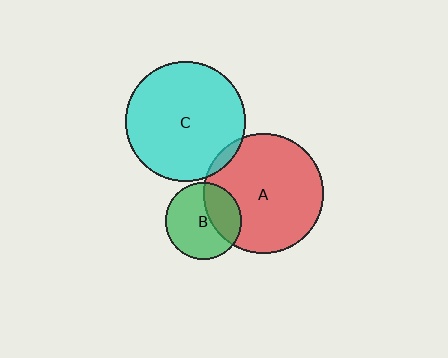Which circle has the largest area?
Circle A (red).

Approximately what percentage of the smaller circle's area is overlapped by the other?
Approximately 35%.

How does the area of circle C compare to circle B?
Approximately 2.5 times.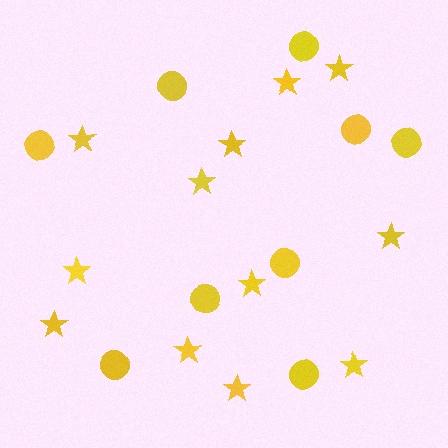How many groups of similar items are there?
There are 2 groups: one group of circles (9) and one group of stars (12).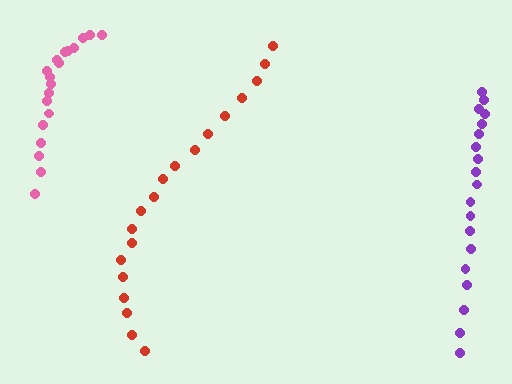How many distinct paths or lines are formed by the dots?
There are 3 distinct paths.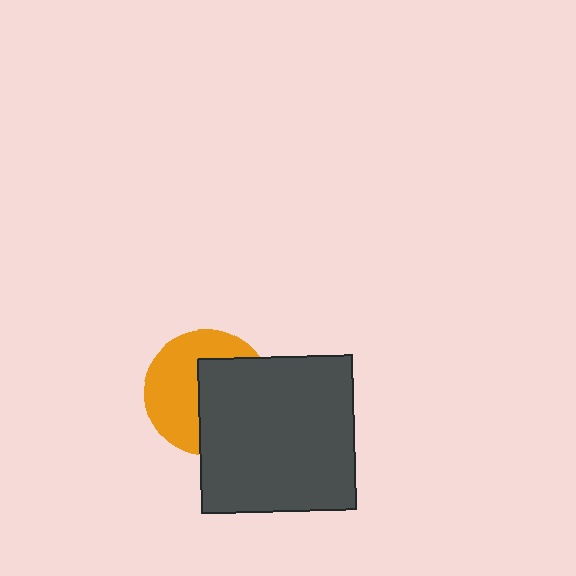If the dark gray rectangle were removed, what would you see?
You would see the complete orange circle.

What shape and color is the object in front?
The object in front is a dark gray rectangle.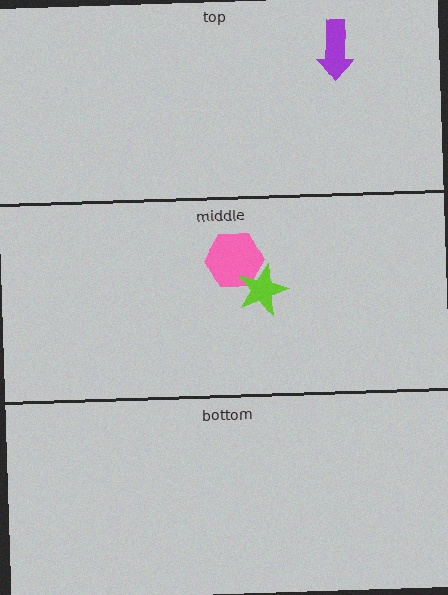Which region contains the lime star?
The middle region.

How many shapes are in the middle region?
2.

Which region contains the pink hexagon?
The middle region.